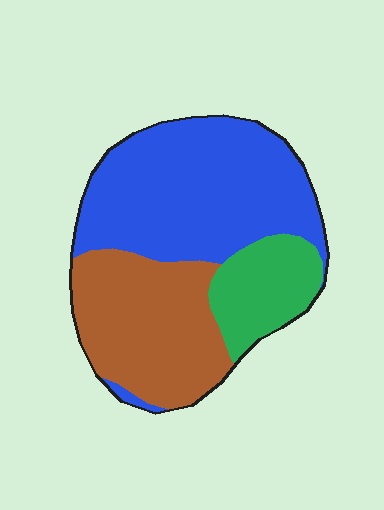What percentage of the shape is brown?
Brown covers around 35% of the shape.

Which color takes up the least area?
Green, at roughly 15%.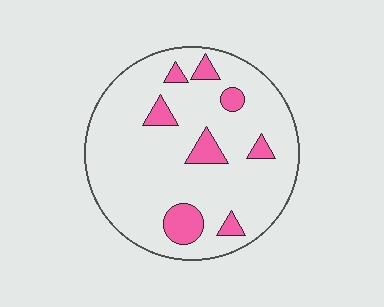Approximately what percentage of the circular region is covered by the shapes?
Approximately 15%.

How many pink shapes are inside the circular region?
8.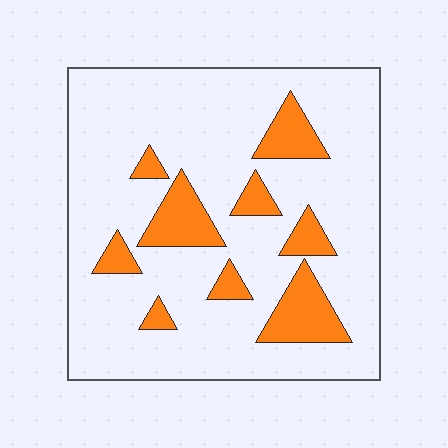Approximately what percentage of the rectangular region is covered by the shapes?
Approximately 15%.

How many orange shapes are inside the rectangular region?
9.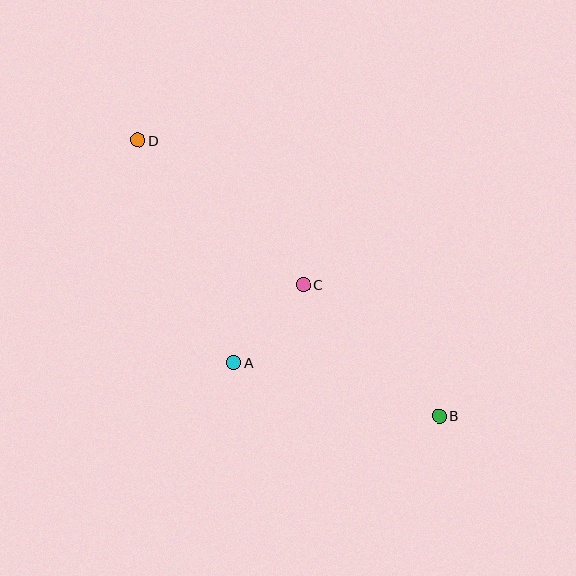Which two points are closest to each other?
Points A and C are closest to each other.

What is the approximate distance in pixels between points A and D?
The distance between A and D is approximately 242 pixels.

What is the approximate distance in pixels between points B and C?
The distance between B and C is approximately 189 pixels.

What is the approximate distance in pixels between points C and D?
The distance between C and D is approximately 220 pixels.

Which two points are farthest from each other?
Points B and D are farthest from each other.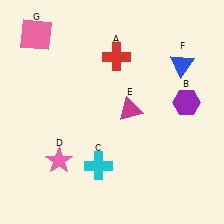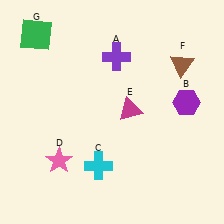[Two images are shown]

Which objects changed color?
A changed from red to purple. F changed from blue to brown. G changed from pink to green.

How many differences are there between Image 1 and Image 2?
There are 3 differences between the two images.